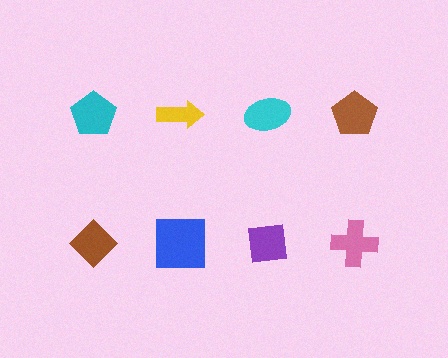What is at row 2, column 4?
A pink cross.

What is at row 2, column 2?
A blue square.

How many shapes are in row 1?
4 shapes.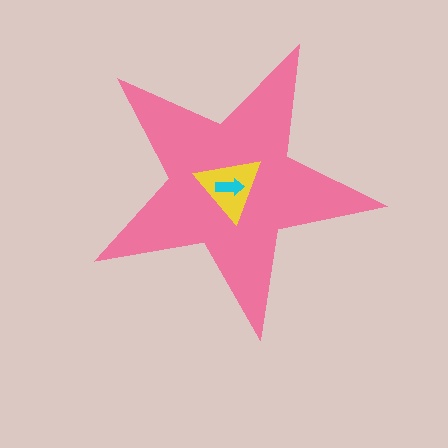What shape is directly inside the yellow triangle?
The cyan arrow.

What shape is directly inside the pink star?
The yellow triangle.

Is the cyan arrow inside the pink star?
Yes.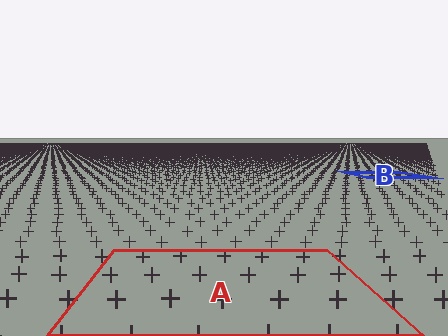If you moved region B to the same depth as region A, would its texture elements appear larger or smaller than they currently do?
They would appear larger. At a closer depth, the same texture elements are projected at a bigger on-screen size.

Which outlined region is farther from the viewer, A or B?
Region B is farther from the viewer — the texture elements inside it appear smaller and more densely packed.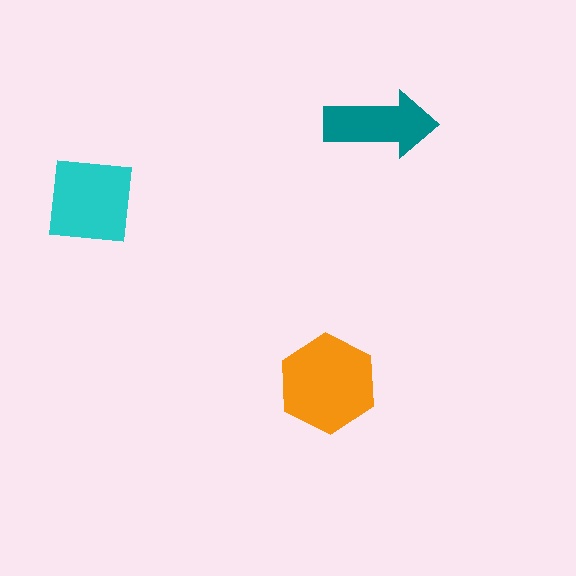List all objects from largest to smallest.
The orange hexagon, the cyan square, the teal arrow.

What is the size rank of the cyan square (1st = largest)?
2nd.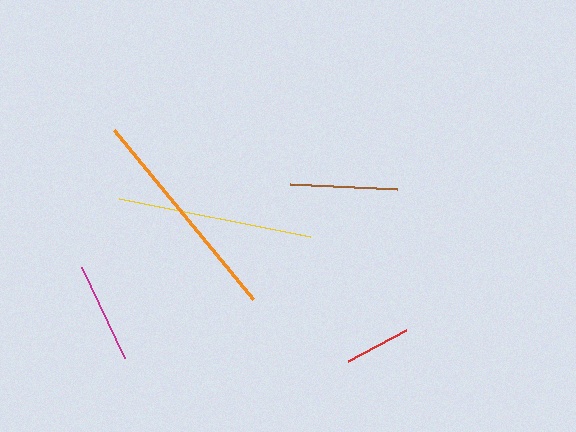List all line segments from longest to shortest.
From longest to shortest: orange, yellow, brown, magenta, red.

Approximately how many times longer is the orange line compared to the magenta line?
The orange line is approximately 2.2 times the length of the magenta line.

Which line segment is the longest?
The orange line is the longest at approximately 219 pixels.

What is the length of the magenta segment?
The magenta segment is approximately 101 pixels long.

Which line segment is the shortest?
The red line is the shortest at approximately 66 pixels.